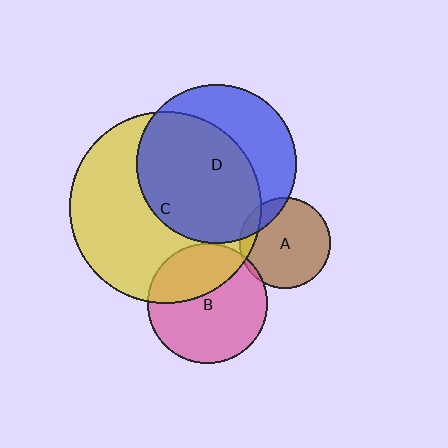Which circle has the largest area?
Circle C (yellow).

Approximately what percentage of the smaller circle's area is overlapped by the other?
Approximately 35%.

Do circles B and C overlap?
Yes.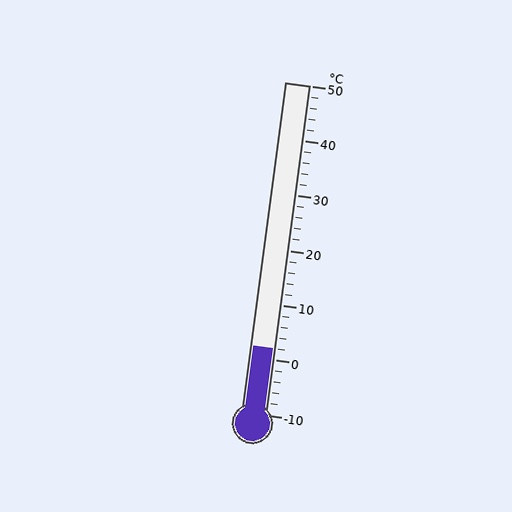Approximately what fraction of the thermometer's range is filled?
The thermometer is filled to approximately 20% of its range.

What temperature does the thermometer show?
The thermometer shows approximately 2°C.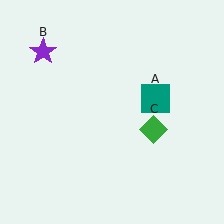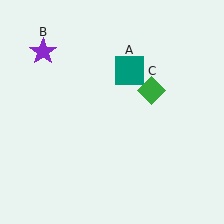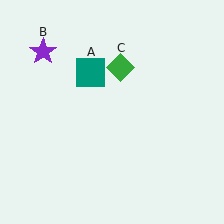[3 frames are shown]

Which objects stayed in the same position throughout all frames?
Purple star (object B) remained stationary.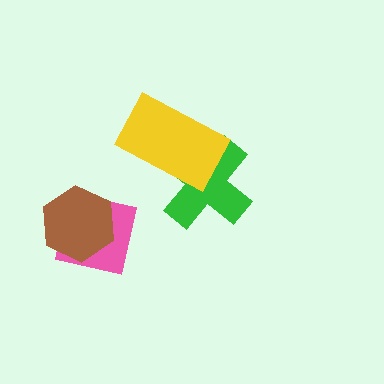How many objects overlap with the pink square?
1 object overlaps with the pink square.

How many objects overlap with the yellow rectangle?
1 object overlaps with the yellow rectangle.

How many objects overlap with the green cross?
1 object overlaps with the green cross.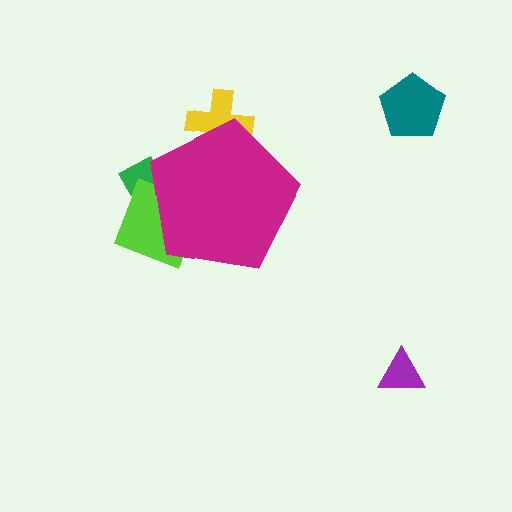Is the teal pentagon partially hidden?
No, the teal pentagon is fully visible.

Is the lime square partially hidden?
Yes, the lime square is partially hidden behind the magenta pentagon.